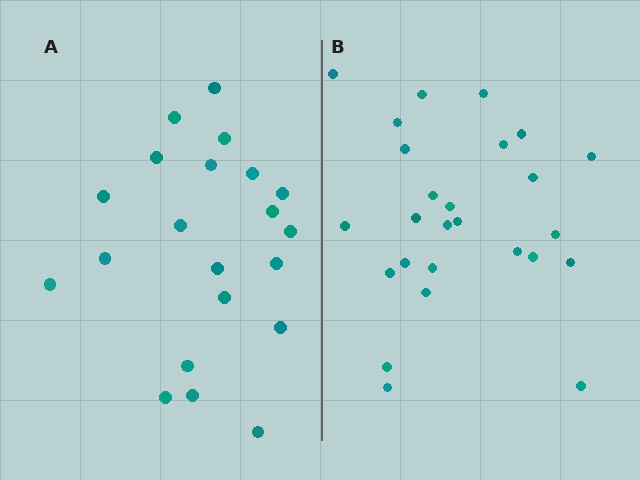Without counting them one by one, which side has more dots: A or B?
Region B (the right region) has more dots.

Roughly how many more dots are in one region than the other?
Region B has about 5 more dots than region A.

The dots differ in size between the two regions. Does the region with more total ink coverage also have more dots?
No. Region A has more total ink coverage because its dots are larger, but region B actually contains more individual dots. Total area can be misleading — the number of items is what matters here.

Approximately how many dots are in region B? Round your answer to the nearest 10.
About 30 dots. (The exact count is 26, which rounds to 30.)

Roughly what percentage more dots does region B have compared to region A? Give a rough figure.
About 25% more.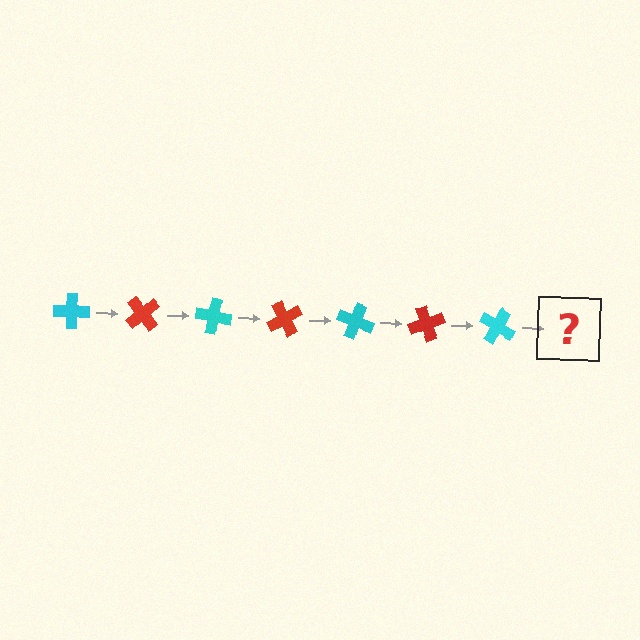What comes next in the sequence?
The next element should be a red cross, rotated 350 degrees from the start.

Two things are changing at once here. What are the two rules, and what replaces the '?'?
The two rules are that it rotates 50 degrees each step and the color cycles through cyan and red. The '?' should be a red cross, rotated 350 degrees from the start.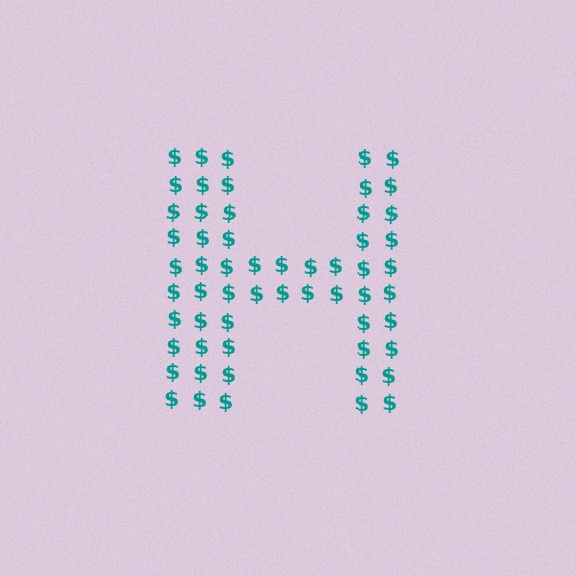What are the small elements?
The small elements are dollar signs.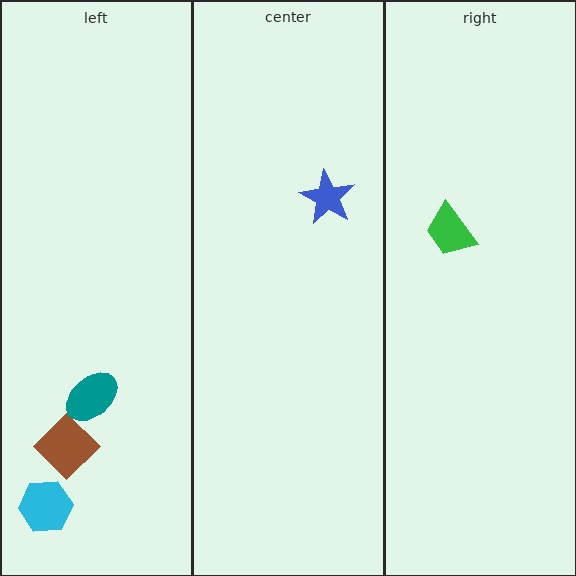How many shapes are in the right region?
1.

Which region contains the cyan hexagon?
The left region.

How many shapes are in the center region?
1.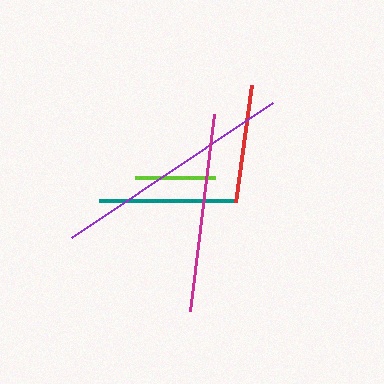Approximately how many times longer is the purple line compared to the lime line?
The purple line is approximately 3.0 times the length of the lime line.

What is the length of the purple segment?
The purple segment is approximately 242 pixels long.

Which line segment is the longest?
The purple line is the longest at approximately 242 pixels.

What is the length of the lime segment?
The lime segment is approximately 80 pixels long.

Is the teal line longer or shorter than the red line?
The teal line is longer than the red line.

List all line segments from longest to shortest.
From longest to shortest: purple, magenta, teal, red, lime.